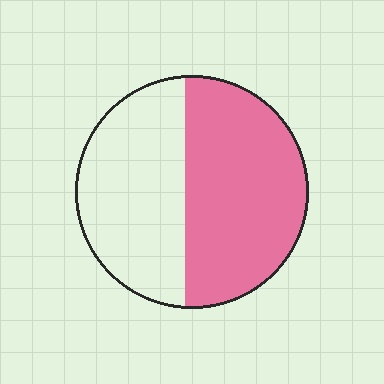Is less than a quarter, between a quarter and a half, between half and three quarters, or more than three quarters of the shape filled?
Between half and three quarters.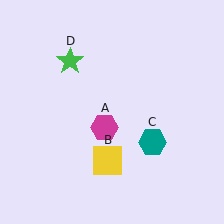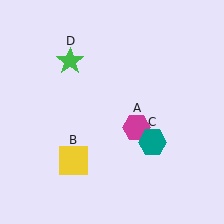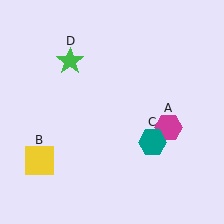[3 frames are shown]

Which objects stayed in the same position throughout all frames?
Teal hexagon (object C) and green star (object D) remained stationary.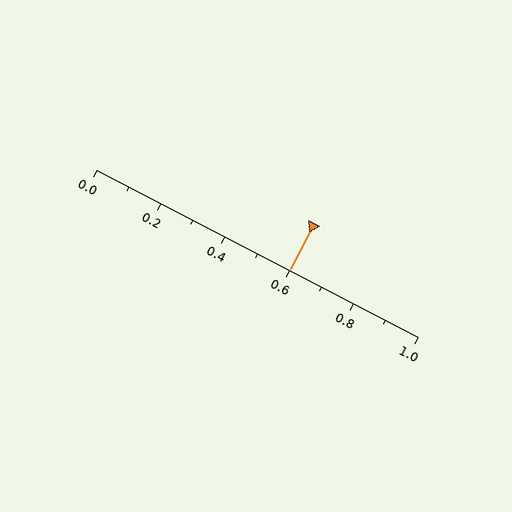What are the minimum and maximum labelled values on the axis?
The axis runs from 0.0 to 1.0.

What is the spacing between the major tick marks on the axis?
The major ticks are spaced 0.2 apart.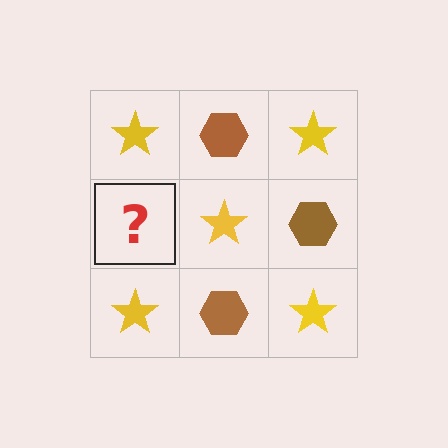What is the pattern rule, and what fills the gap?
The rule is that it alternates yellow star and brown hexagon in a checkerboard pattern. The gap should be filled with a brown hexagon.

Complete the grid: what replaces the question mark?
The question mark should be replaced with a brown hexagon.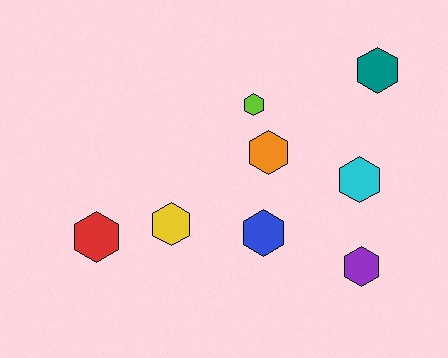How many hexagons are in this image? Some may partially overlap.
There are 8 hexagons.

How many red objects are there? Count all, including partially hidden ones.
There is 1 red object.